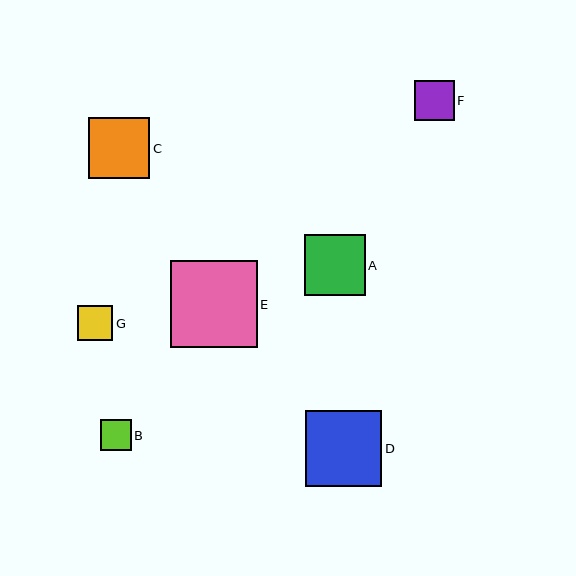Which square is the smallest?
Square B is the smallest with a size of approximately 31 pixels.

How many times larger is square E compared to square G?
Square E is approximately 2.5 times the size of square G.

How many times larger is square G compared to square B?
Square G is approximately 1.1 times the size of square B.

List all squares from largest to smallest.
From largest to smallest: E, D, A, C, F, G, B.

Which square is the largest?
Square E is the largest with a size of approximately 87 pixels.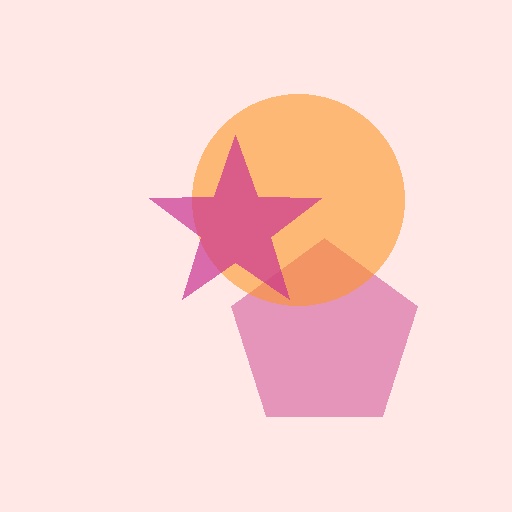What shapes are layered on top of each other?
The layered shapes are: a pink pentagon, an orange circle, a magenta star.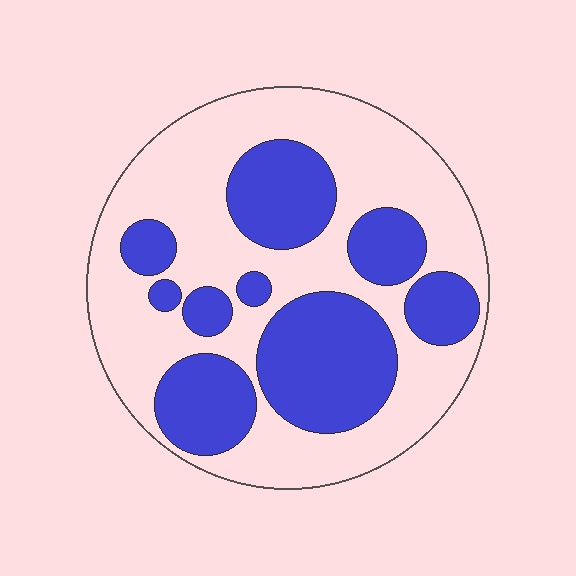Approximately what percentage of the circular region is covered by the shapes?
Approximately 40%.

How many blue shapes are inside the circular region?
9.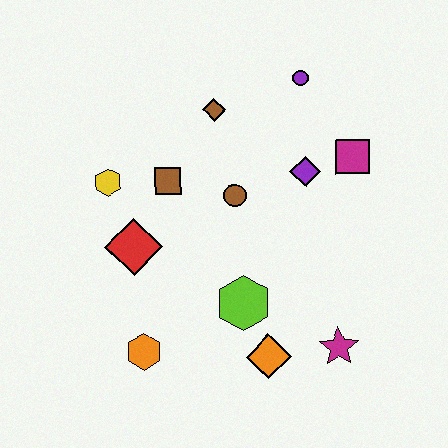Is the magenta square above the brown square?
Yes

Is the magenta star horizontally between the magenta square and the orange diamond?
Yes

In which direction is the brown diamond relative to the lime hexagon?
The brown diamond is above the lime hexagon.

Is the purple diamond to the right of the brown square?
Yes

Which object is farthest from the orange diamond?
The purple circle is farthest from the orange diamond.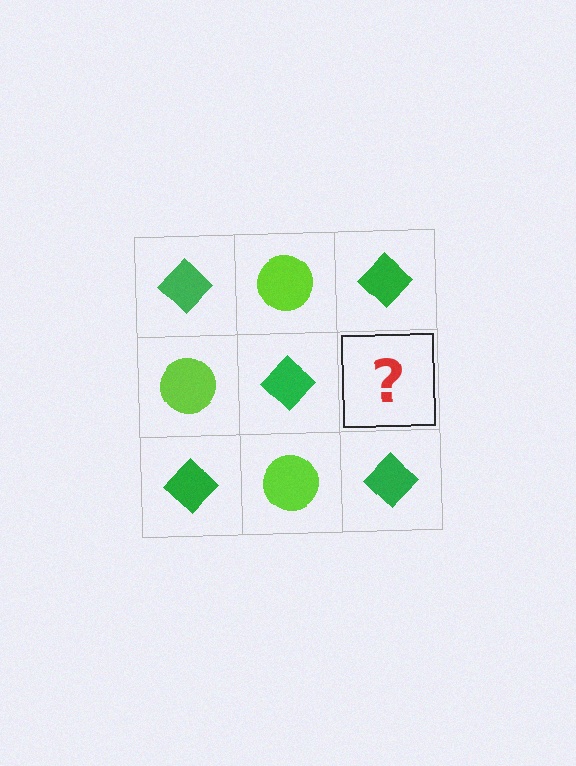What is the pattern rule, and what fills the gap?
The rule is that it alternates green diamond and lime circle in a checkerboard pattern. The gap should be filled with a lime circle.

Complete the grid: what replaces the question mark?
The question mark should be replaced with a lime circle.